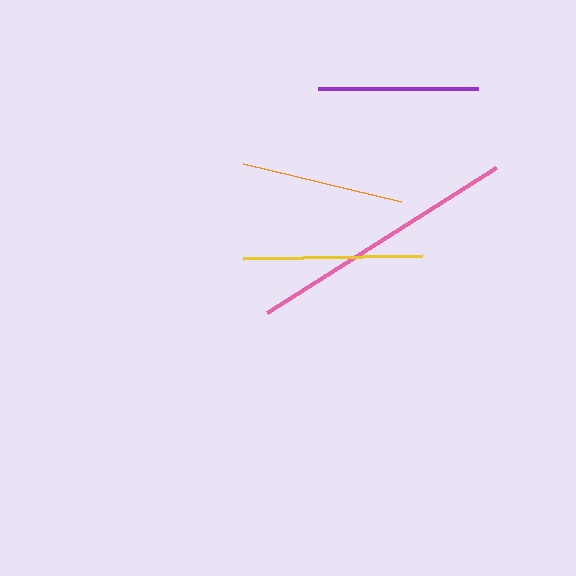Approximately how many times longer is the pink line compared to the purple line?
The pink line is approximately 1.7 times the length of the purple line.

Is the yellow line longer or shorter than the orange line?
The yellow line is longer than the orange line.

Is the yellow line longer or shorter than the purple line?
The yellow line is longer than the purple line.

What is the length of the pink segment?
The pink segment is approximately 271 pixels long.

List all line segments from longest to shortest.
From longest to shortest: pink, yellow, orange, purple.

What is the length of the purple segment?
The purple segment is approximately 160 pixels long.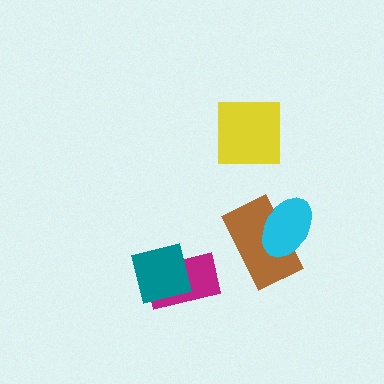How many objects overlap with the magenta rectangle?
1 object overlaps with the magenta rectangle.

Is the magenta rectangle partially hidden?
Yes, it is partially covered by another shape.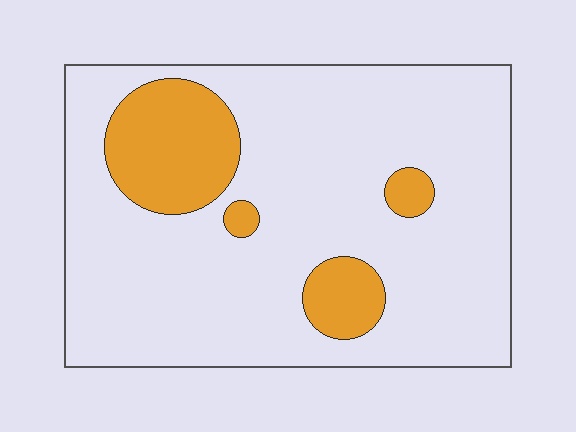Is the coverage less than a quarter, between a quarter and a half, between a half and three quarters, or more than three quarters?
Less than a quarter.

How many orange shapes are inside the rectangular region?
4.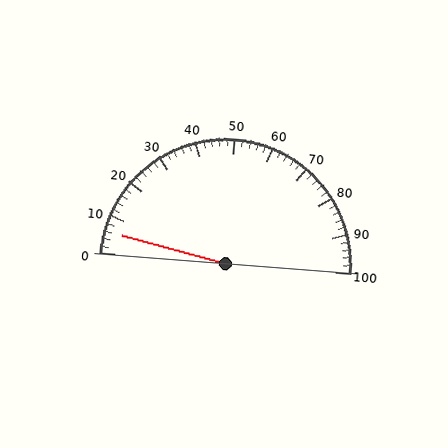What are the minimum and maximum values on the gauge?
The gauge ranges from 0 to 100.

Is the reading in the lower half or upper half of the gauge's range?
The reading is in the lower half of the range (0 to 100).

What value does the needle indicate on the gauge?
The needle indicates approximately 6.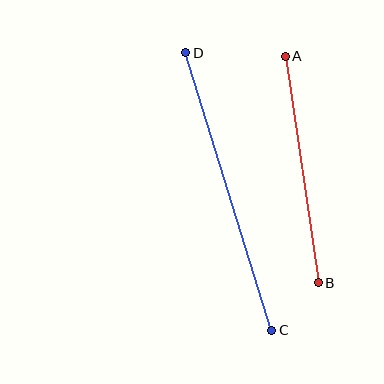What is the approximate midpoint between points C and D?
The midpoint is at approximately (229, 191) pixels.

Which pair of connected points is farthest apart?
Points C and D are farthest apart.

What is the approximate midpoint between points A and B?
The midpoint is at approximately (302, 169) pixels.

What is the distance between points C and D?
The distance is approximately 290 pixels.